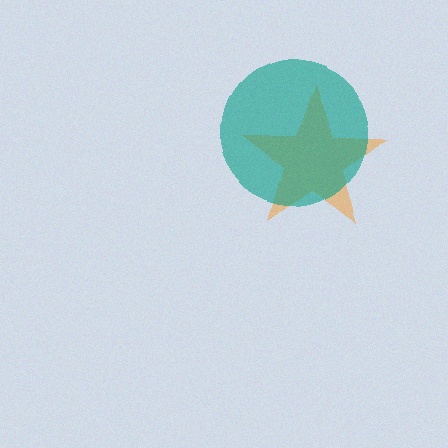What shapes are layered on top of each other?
The layered shapes are: an orange star, a teal circle.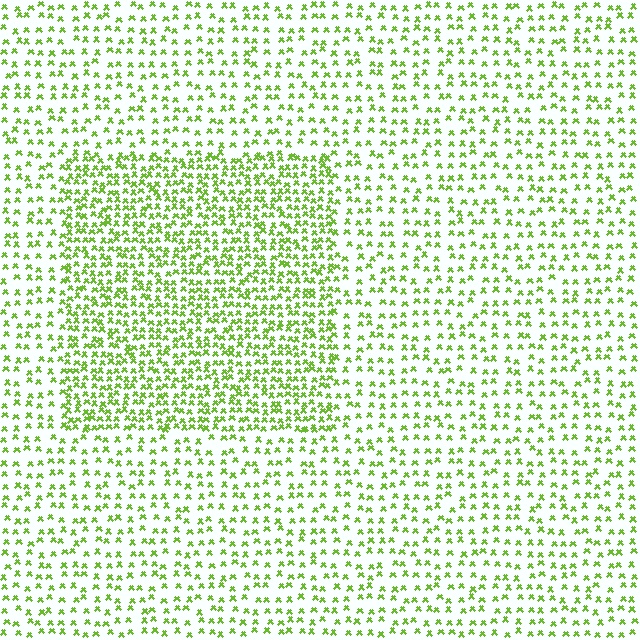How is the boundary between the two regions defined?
The boundary is defined by a change in element density (approximately 2.0x ratio). All elements are the same color, size, and shape.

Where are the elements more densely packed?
The elements are more densely packed inside the rectangle boundary.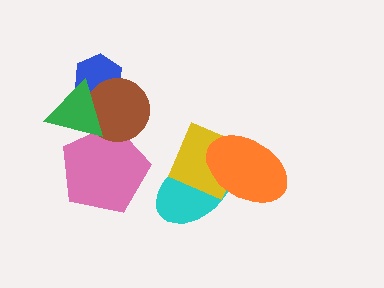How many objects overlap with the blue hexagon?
2 objects overlap with the blue hexagon.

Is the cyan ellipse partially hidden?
Yes, it is partially covered by another shape.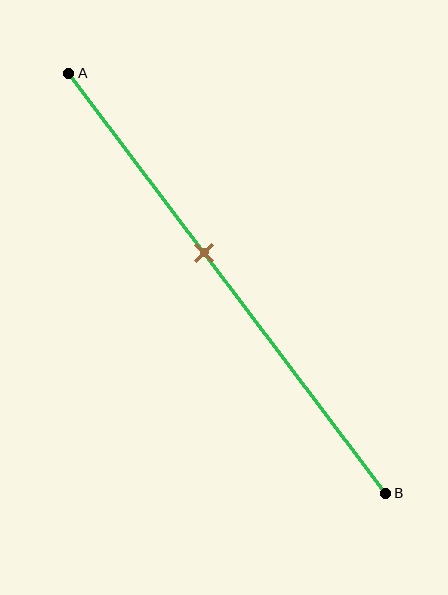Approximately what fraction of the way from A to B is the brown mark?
The brown mark is approximately 45% of the way from A to B.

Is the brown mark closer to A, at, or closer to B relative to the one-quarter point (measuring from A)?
The brown mark is closer to point B than the one-quarter point of segment AB.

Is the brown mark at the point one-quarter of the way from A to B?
No, the mark is at about 45% from A, not at the 25% one-quarter point.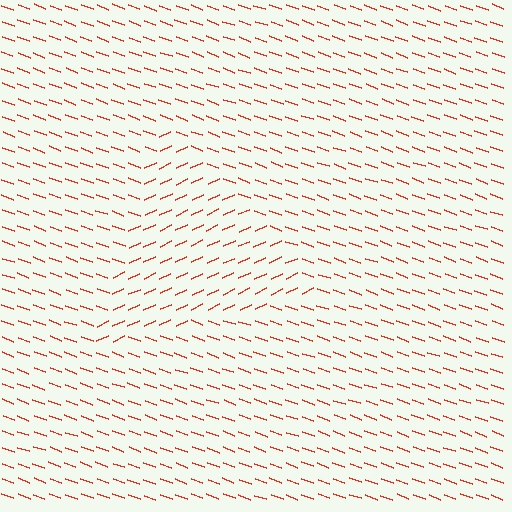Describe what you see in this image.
The image is filled with small red line segments. A triangle region in the image has lines oriented differently from the surrounding lines, creating a visible texture boundary.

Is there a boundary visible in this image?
Yes, there is a texture boundary formed by a change in line orientation.